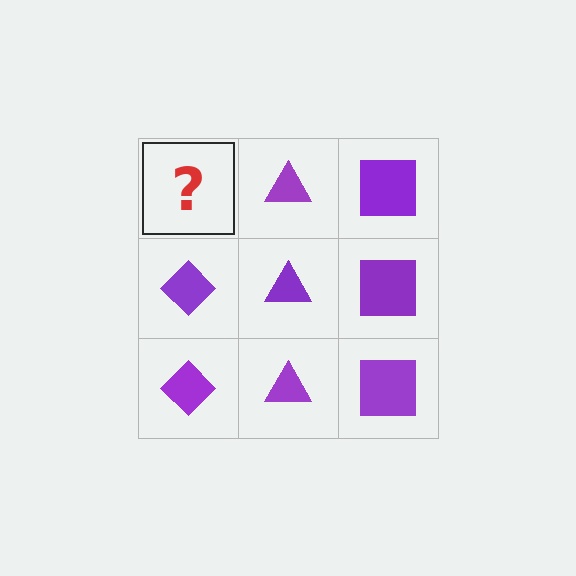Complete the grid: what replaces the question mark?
The question mark should be replaced with a purple diamond.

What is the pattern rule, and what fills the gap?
The rule is that each column has a consistent shape. The gap should be filled with a purple diamond.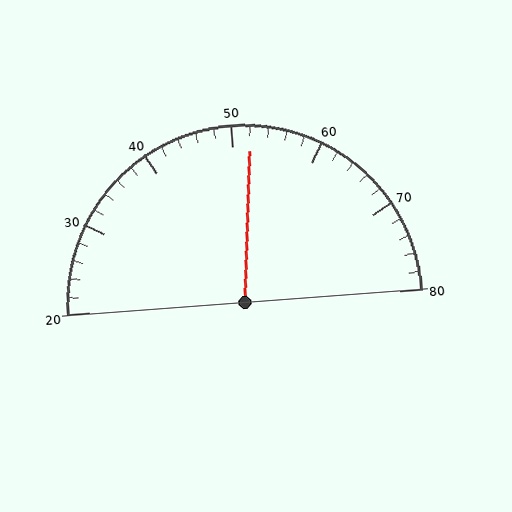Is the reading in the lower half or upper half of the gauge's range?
The reading is in the upper half of the range (20 to 80).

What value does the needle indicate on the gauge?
The needle indicates approximately 52.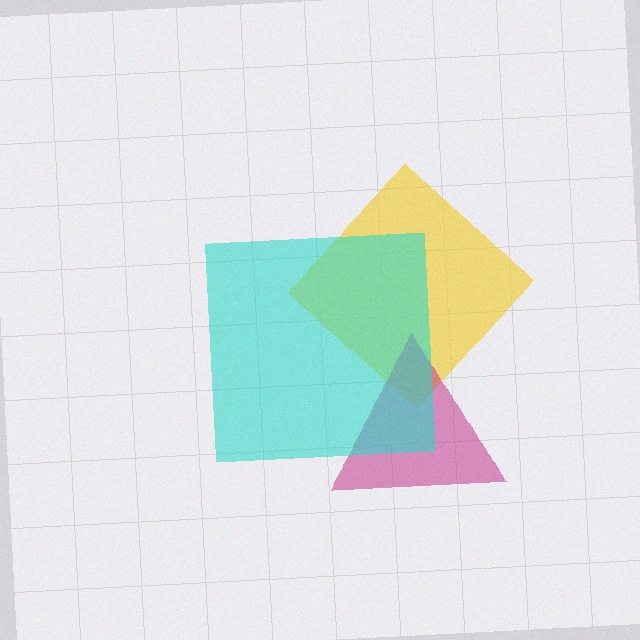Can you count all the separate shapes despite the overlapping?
Yes, there are 3 separate shapes.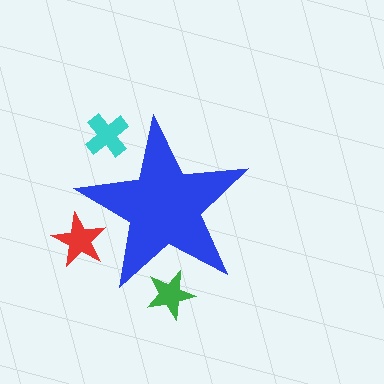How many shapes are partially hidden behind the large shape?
3 shapes are partially hidden.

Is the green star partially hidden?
Yes, the green star is partially hidden behind the blue star.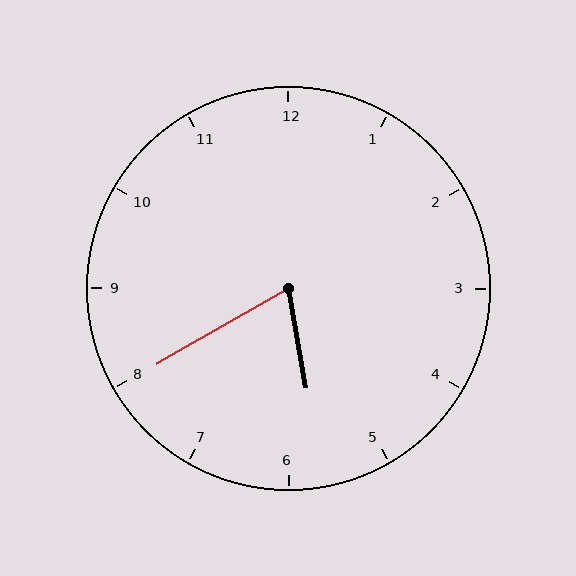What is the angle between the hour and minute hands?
Approximately 70 degrees.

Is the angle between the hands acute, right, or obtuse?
It is acute.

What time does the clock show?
5:40.